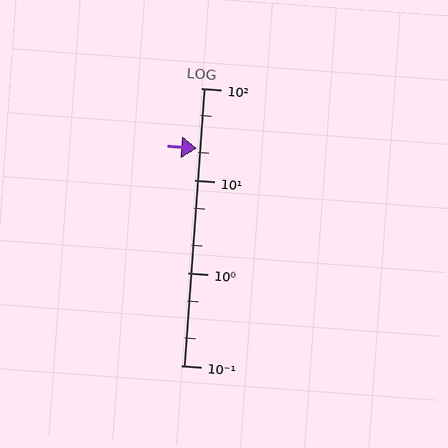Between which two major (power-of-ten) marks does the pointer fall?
The pointer is between 10 and 100.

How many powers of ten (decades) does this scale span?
The scale spans 3 decades, from 0.1 to 100.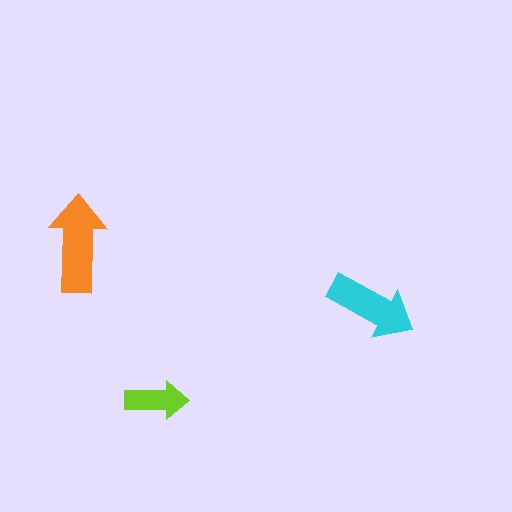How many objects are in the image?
There are 3 objects in the image.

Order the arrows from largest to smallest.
the orange one, the cyan one, the lime one.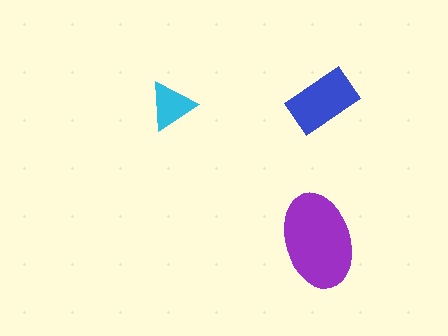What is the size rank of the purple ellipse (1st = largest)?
1st.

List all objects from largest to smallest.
The purple ellipse, the blue rectangle, the cyan triangle.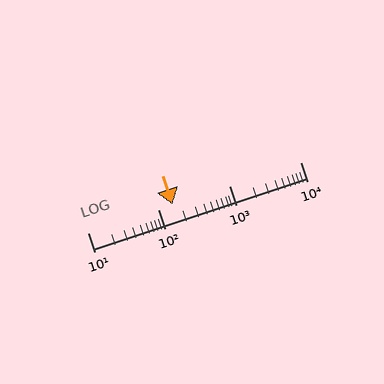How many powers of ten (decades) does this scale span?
The scale spans 3 decades, from 10 to 10000.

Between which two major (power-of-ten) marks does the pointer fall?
The pointer is between 100 and 1000.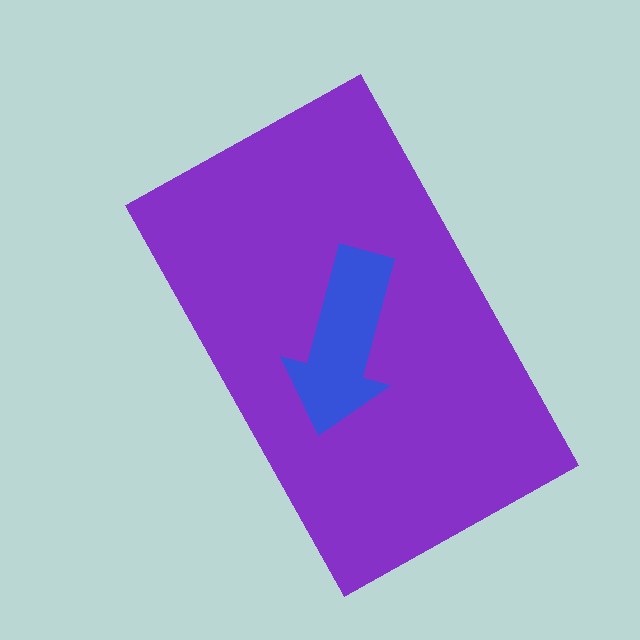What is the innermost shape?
The blue arrow.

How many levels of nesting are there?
2.